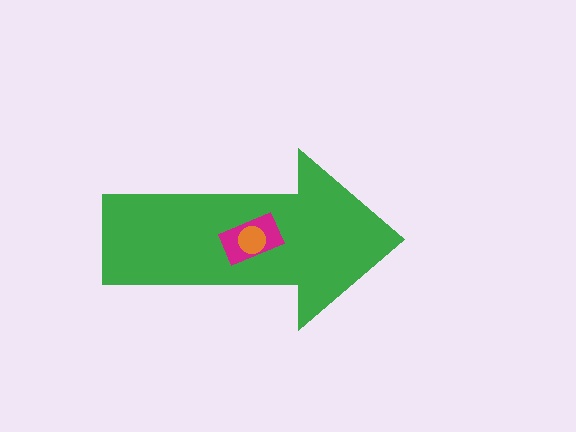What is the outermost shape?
The green arrow.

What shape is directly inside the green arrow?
The magenta rectangle.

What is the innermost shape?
The orange circle.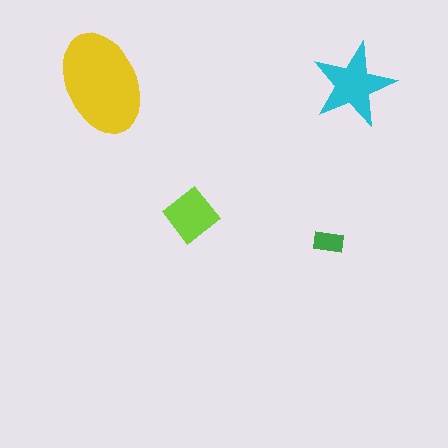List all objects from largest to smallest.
The yellow ellipse, the cyan star, the lime diamond, the green rectangle.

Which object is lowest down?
The green rectangle is bottommost.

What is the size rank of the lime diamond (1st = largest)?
3rd.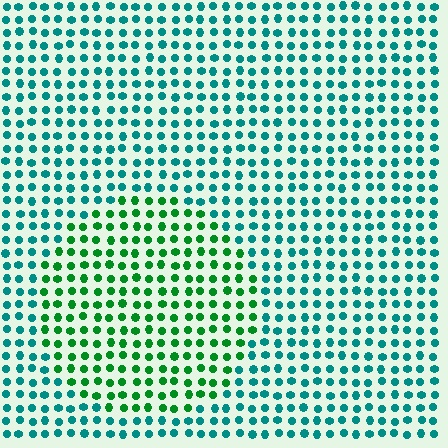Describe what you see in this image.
The image is filled with small teal elements in a uniform arrangement. A circle-shaped region is visible where the elements are tinted to a slightly different hue, forming a subtle color boundary.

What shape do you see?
I see a circle.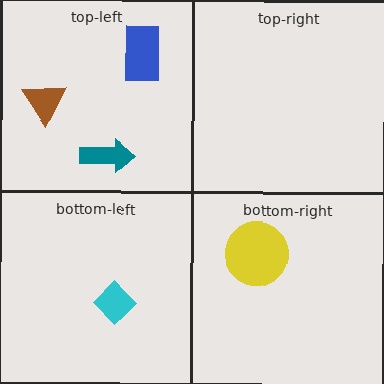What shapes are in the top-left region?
The teal arrow, the blue rectangle, the brown triangle.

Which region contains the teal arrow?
The top-left region.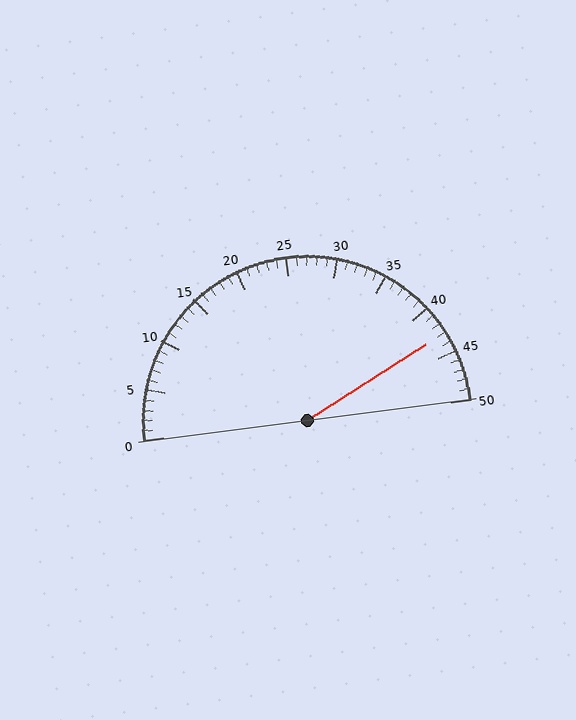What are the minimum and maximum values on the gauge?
The gauge ranges from 0 to 50.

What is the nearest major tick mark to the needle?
The nearest major tick mark is 45.